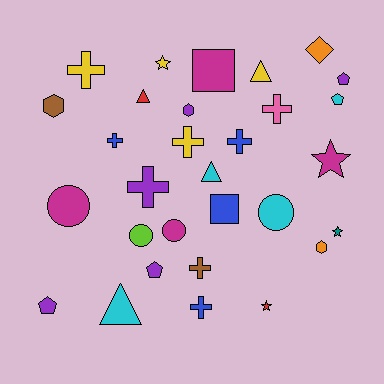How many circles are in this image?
There are 4 circles.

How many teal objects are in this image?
There is 1 teal object.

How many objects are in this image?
There are 30 objects.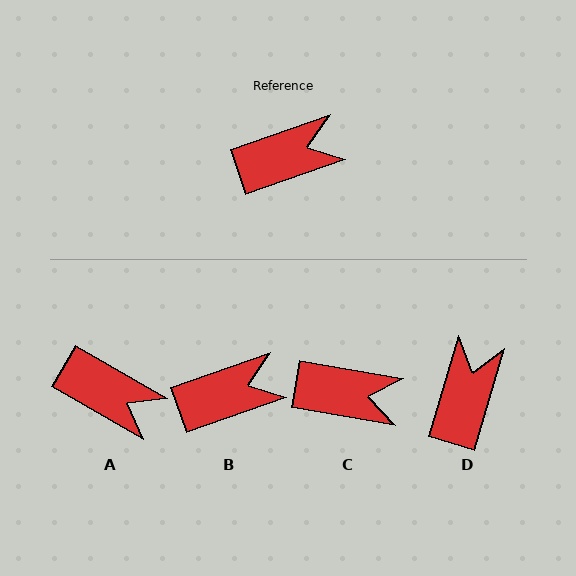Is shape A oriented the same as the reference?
No, it is off by about 50 degrees.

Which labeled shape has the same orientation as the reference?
B.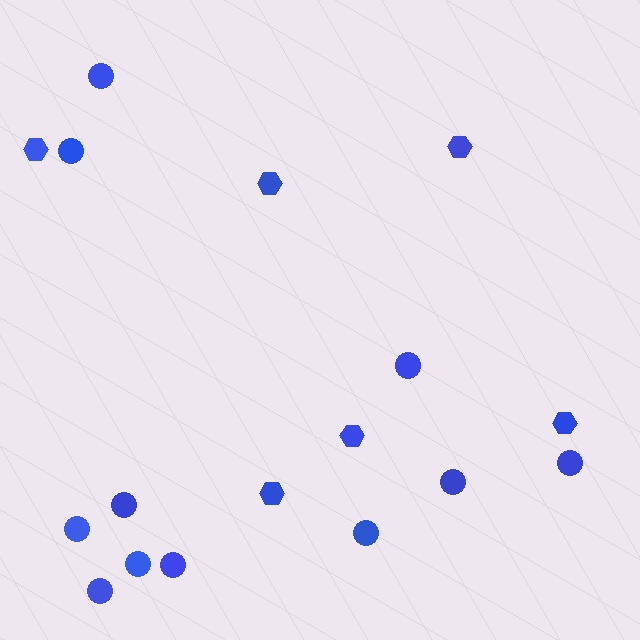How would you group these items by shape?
There are 2 groups: one group of circles (11) and one group of hexagons (6).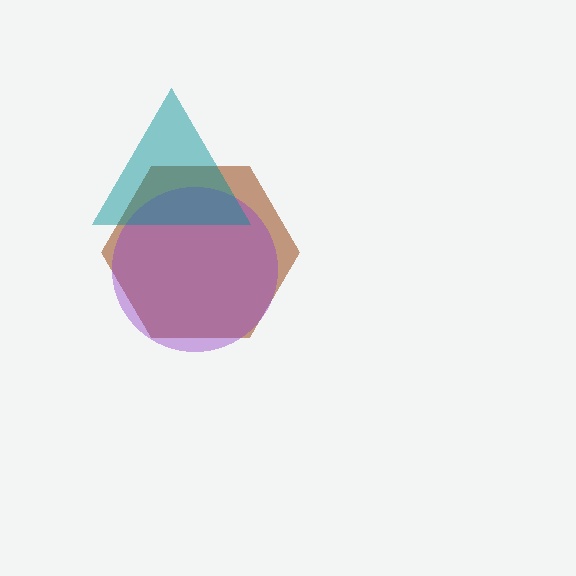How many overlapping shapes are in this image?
There are 3 overlapping shapes in the image.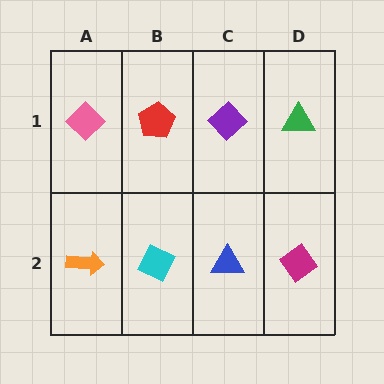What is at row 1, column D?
A green triangle.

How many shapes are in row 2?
4 shapes.